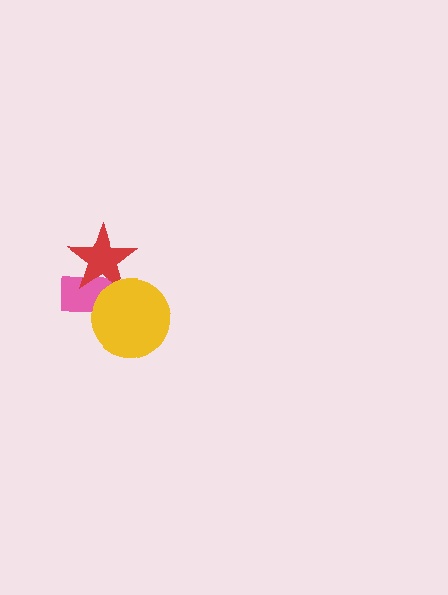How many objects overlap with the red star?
2 objects overlap with the red star.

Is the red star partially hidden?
Yes, it is partially covered by another shape.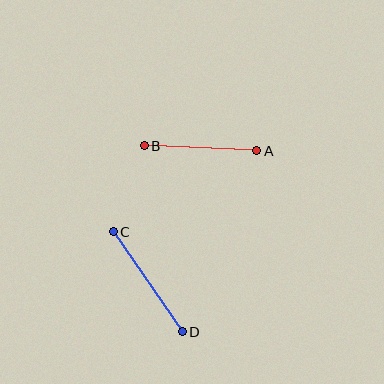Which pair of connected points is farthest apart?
Points C and D are farthest apart.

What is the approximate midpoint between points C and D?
The midpoint is at approximately (148, 282) pixels.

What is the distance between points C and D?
The distance is approximately 121 pixels.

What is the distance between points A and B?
The distance is approximately 113 pixels.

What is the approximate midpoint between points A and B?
The midpoint is at approximately (201, 148) pixels.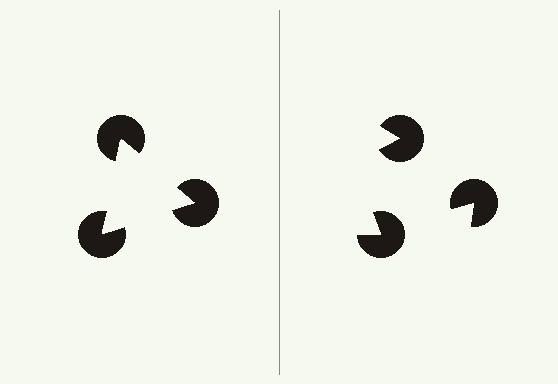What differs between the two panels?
The pac-man discs are positioned identically on both sides; only the wedge orientations differ. On the left they align to a triangle; on the right they are misaligned.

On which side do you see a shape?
An illusory triangle appears on the left side. On the right side the wedge cuts are rotated, so no coherent shape forms.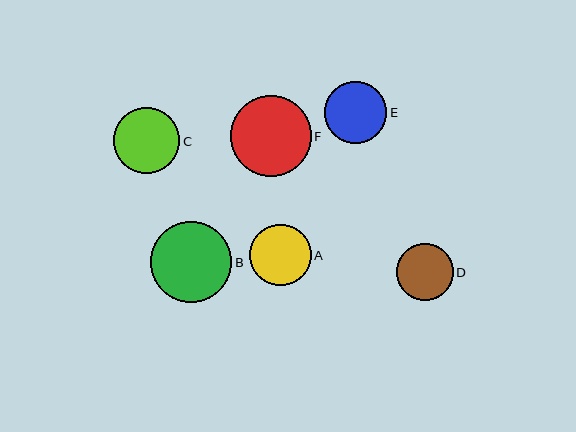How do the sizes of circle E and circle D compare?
Circle E and circle D are approximately the same size.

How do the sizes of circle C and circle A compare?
Circle C and circle A are approximately the same size.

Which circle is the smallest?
Circle D is the smallest with a size of approximately 57 pixels.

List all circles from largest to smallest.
From largest to smallest: B, F, C, E, A, D.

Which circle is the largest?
Circle B is the largest with a size of approximately 81 pixels.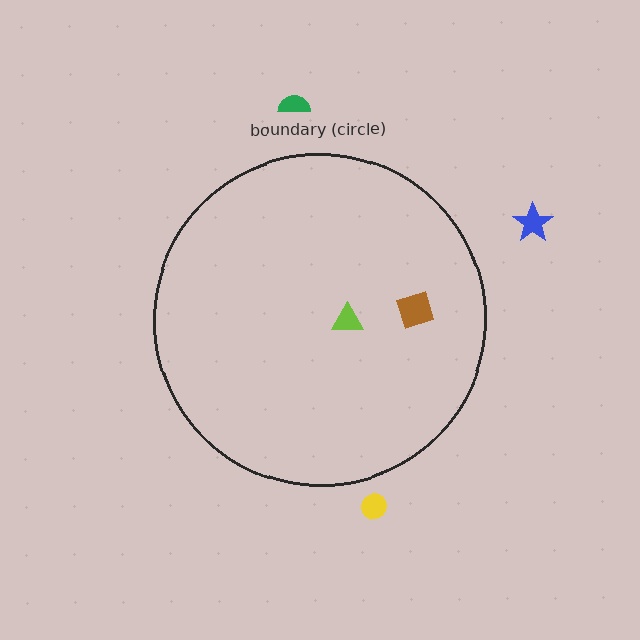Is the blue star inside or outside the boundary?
Outside.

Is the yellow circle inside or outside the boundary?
Outside.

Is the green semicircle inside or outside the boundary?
Outside.